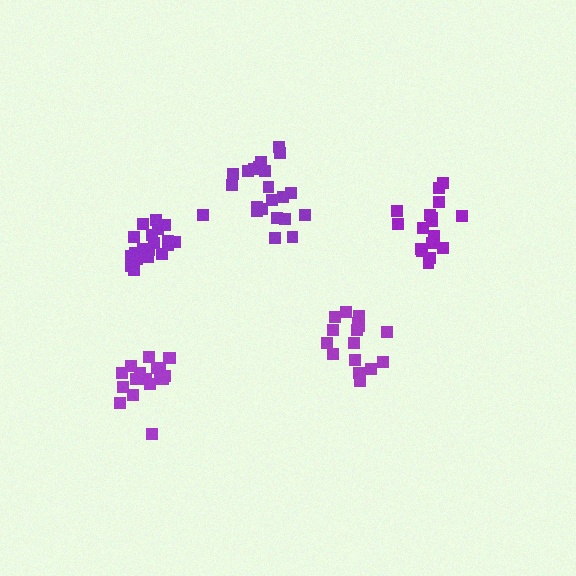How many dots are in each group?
Group 1: 17 dots, Group 2: 16 dots, Group 3: 21 dots, Group 4: 18 dots, Group 5: 21 dots (93 total).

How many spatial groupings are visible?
There are 5 spatial groupings.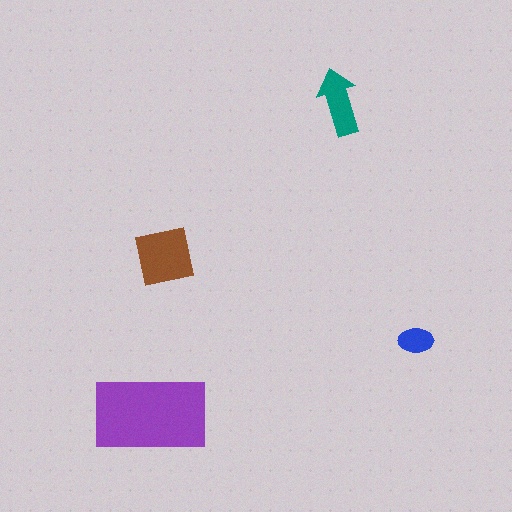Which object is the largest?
The purple rectangle.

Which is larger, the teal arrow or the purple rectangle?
The purple rectangle.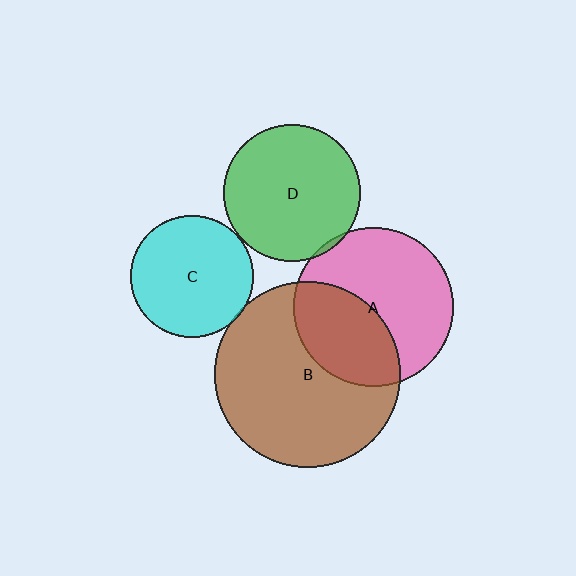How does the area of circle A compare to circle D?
Approximately 1.4 times.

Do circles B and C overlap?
Yes.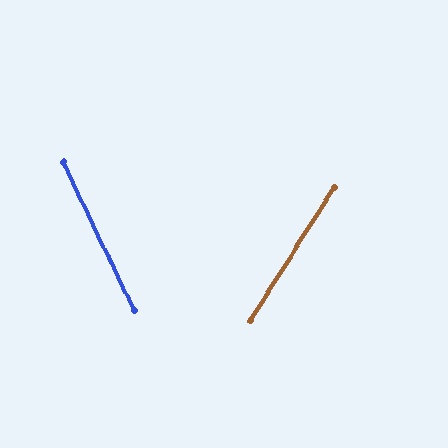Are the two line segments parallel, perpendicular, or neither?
Neither parallel nor perpendicular — they differ by about 58°.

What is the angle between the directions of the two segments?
Approximately 58 degrees.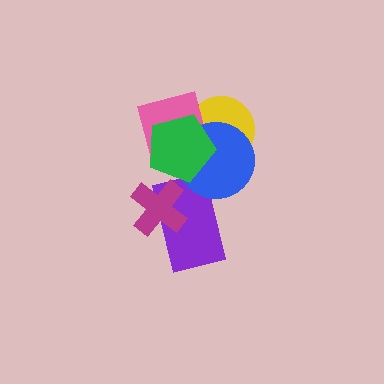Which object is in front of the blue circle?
The green pentagon is in front of the blue circle.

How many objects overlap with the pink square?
4 objects overlap with the pink square.